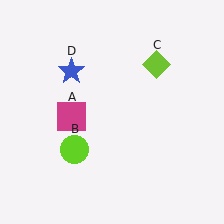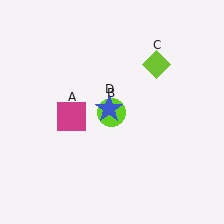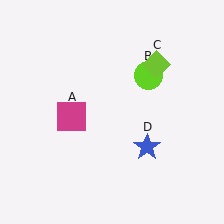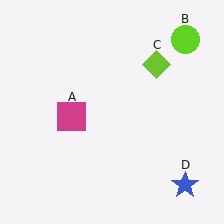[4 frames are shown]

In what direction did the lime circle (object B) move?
The lime circle (object B) moved up and to the right.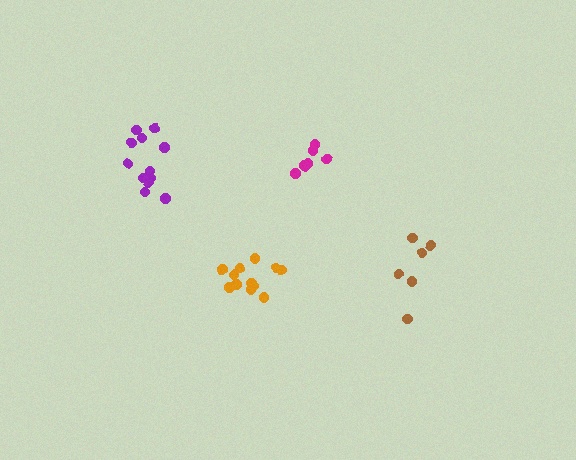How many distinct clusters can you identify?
There are 4 distinct clusters.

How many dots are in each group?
Group 1: 12 dots, Group 2: 6 dots, Group 3: 6 dots, Group 4: 12 dots (36 total).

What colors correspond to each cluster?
The clusters are colored: orange, brown, magenta, purple.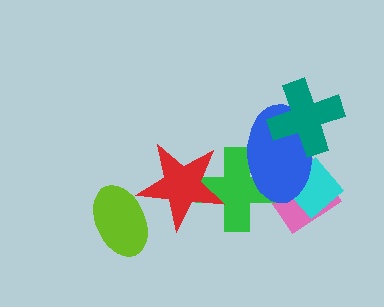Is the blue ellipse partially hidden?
Yes, it is partially covered by another shape.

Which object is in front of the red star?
The lime ellipse is in front of the red star.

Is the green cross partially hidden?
Yes, it is partially covered by another shape.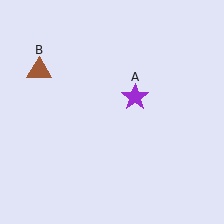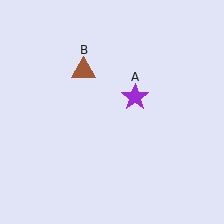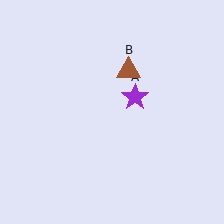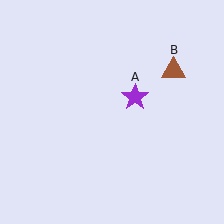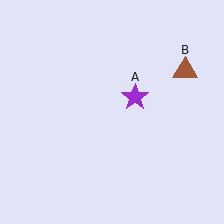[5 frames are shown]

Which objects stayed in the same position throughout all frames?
Purple star (object A) remained stationary.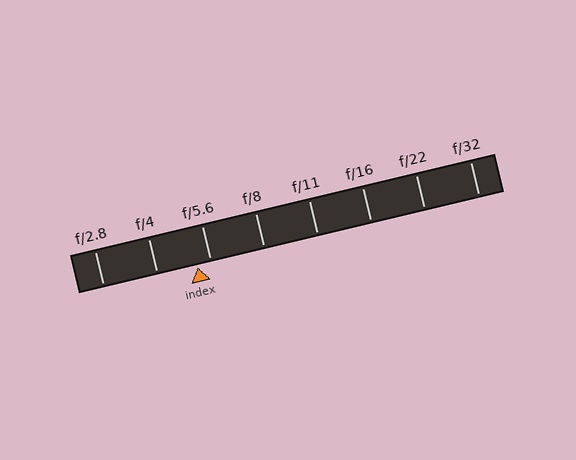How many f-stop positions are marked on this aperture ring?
There are 8 f-stop positions marked.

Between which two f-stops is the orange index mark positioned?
The index mark is between f/4 and f/5.6.